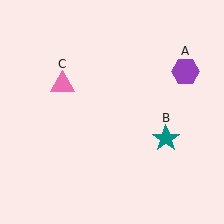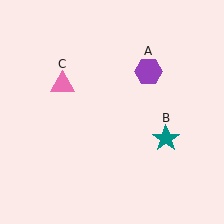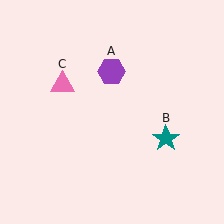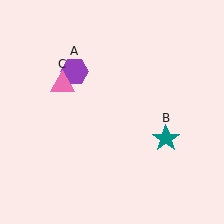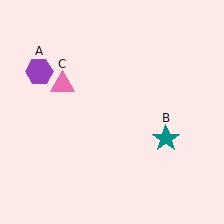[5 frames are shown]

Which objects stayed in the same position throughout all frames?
Teal star (object B) and pink triangle (object C) remained stationary.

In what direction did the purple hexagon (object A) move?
The purple hexagon (object A) moved left.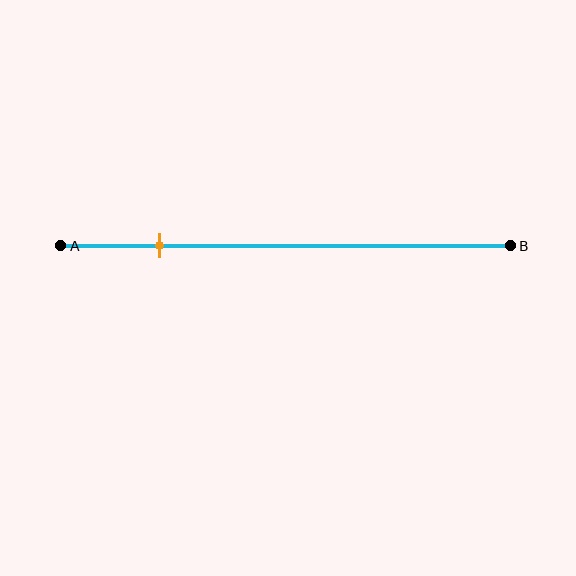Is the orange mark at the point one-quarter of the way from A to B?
No, the mark is at about 20% from A, not at the 25% one-quarter point.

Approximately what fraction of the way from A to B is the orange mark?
The orange mark is approximately 20% of the way from A to B.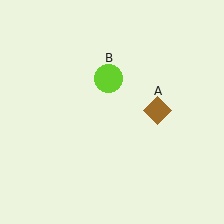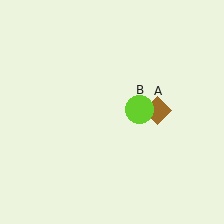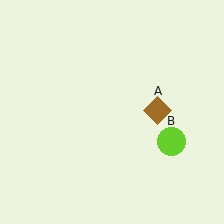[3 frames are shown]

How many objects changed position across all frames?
1 object changed position: lime circle (object B).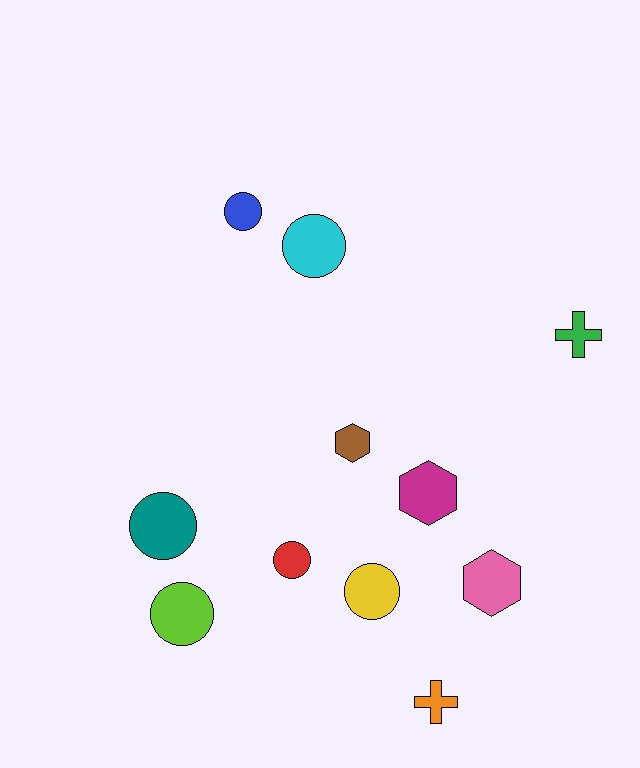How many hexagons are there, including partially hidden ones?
There are 3 hexagons.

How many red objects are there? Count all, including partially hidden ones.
There is 1 red object.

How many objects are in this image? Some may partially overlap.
There are 11 objects.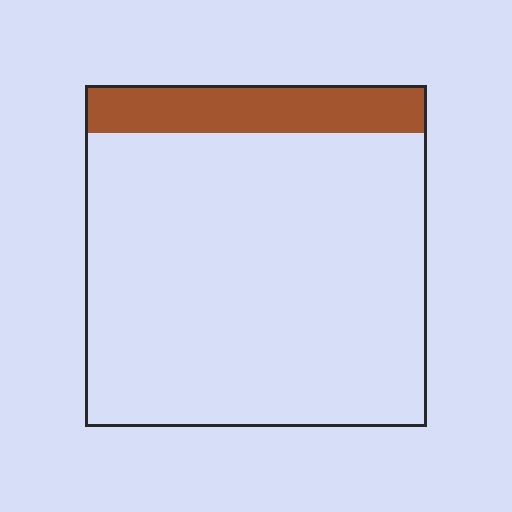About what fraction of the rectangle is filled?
About one eighth (1/8).